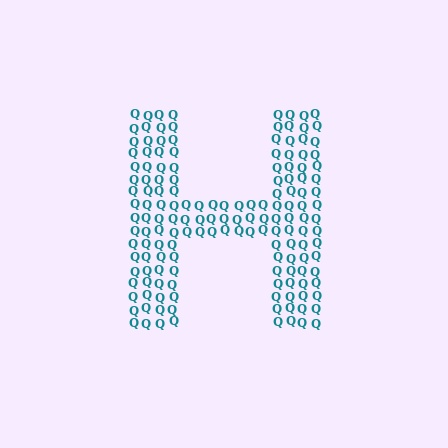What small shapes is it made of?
It is made of small letter Q's.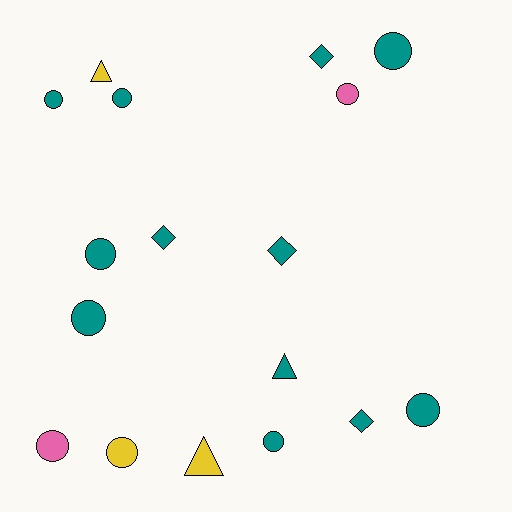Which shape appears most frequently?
Circle, with 10 objects.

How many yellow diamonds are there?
There are no yellow diamonds.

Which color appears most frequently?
Teal, with 12 objects.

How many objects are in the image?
There are 17 objects.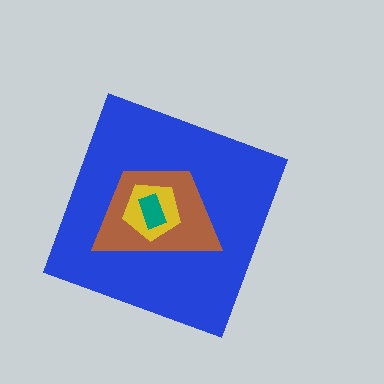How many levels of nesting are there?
4.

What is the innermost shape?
The teal rectangle.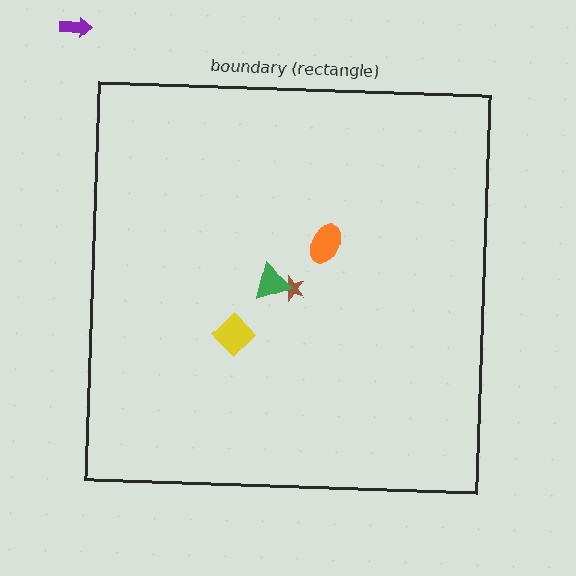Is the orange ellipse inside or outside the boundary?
Inside.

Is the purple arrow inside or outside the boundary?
Outside.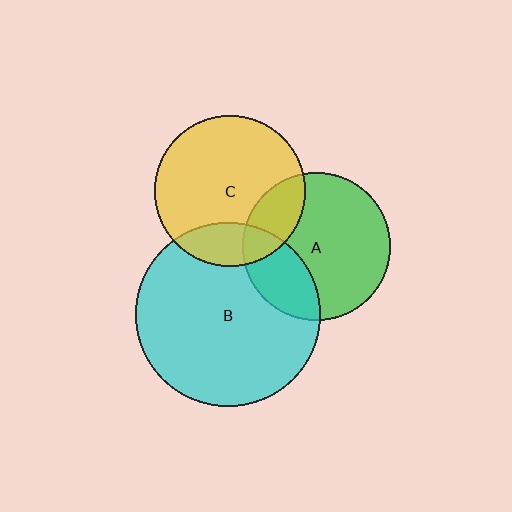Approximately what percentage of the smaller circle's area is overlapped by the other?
Approximately 20%.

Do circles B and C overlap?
Yes.